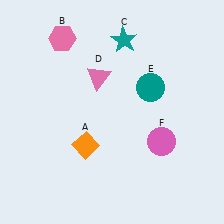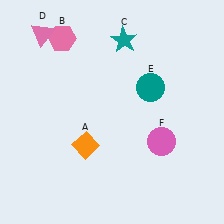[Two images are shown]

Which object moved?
The pink triangle (D) moved left.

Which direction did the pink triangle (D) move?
The pink triangle (D) moved left.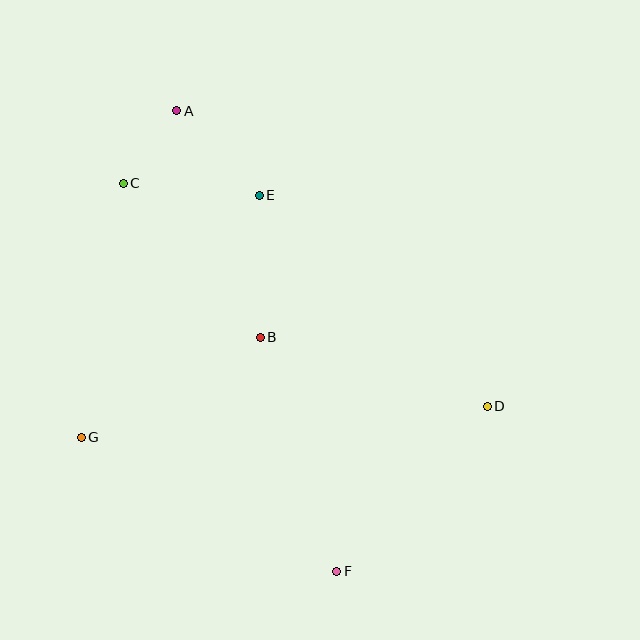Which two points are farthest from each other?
Points A and F are farthest from each other.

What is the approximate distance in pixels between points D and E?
The distance between D and E is approximately 311 pixels.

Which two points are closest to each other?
Points A and C are closest to each other.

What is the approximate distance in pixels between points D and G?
The distance between D and G is approximately 407 pixels.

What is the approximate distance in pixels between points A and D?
The distance between A and D is approximately 429 pixels.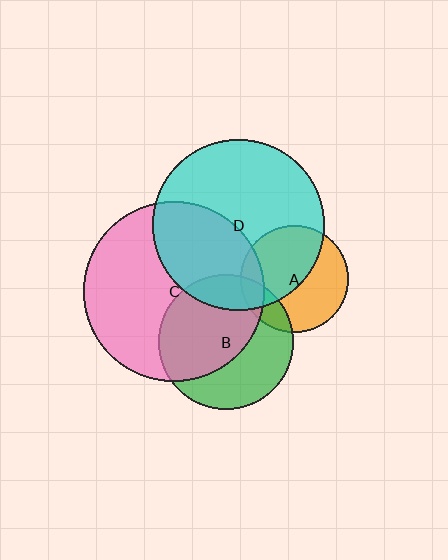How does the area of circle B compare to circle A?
Approximately 1.6 times.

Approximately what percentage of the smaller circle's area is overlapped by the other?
Approximately 60%.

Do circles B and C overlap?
Yes.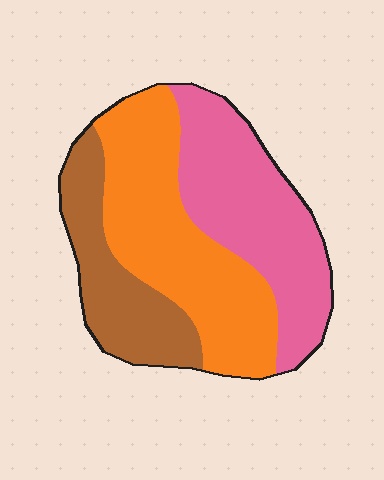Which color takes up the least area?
Brown, at roughly 25%.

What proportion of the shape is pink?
Pink covers around 35% of the shape.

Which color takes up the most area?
Orange, at roughly 40%.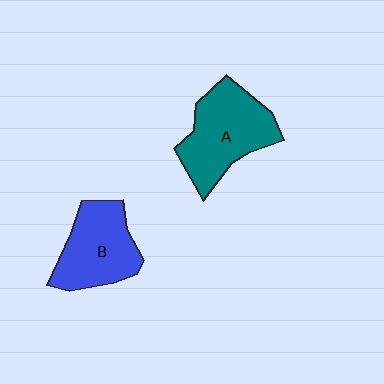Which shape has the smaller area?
Shape B (blue).